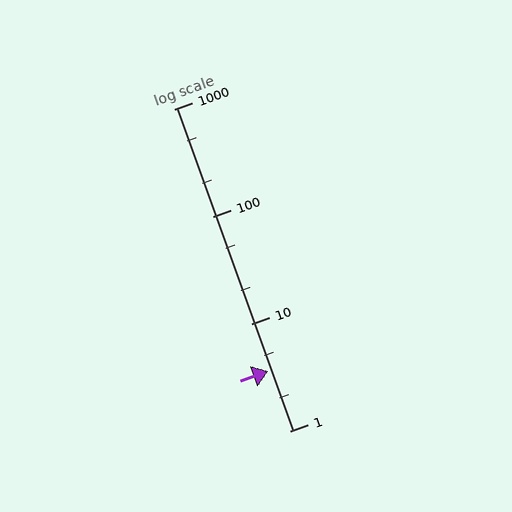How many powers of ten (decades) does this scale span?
The scale spans 3 decades, from 1 to 1000.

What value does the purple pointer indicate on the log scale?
The pointer indicates approximately 3.6.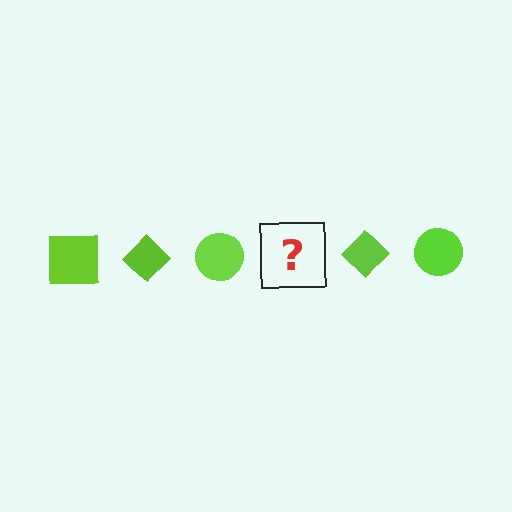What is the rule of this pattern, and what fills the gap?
The rule is that the pattern cycles through square, diamond, circle shapes in lime. The gap should be filled with a lime square.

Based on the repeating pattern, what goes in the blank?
The blank should be a lime square.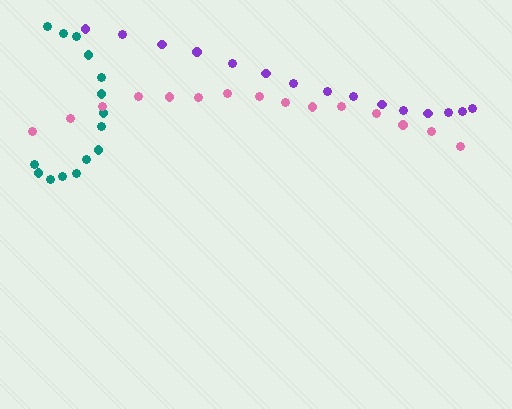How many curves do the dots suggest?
There are 3 distinct paths.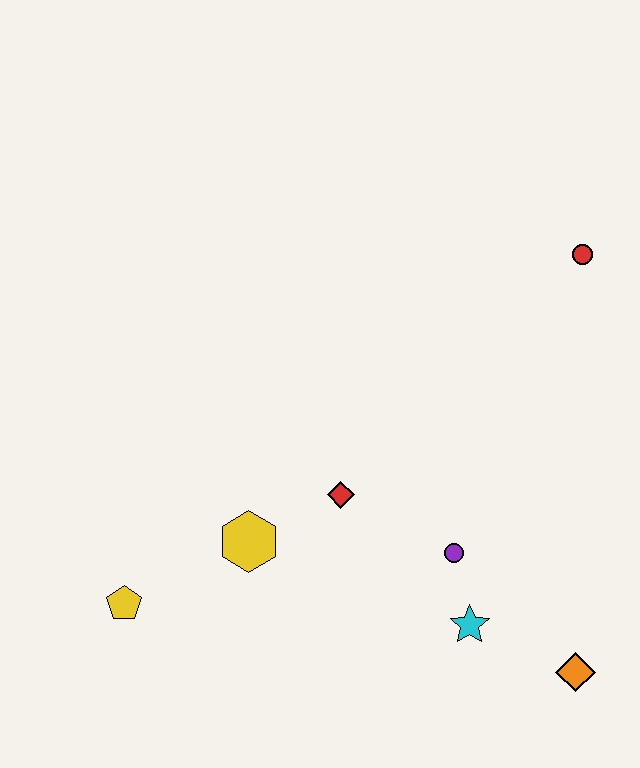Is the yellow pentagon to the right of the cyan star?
No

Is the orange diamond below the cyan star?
Yes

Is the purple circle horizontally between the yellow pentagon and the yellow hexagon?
No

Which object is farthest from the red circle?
The yellow pentagon is farthest from the red circle.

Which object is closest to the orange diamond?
The cyan star is closest to the orange diamond.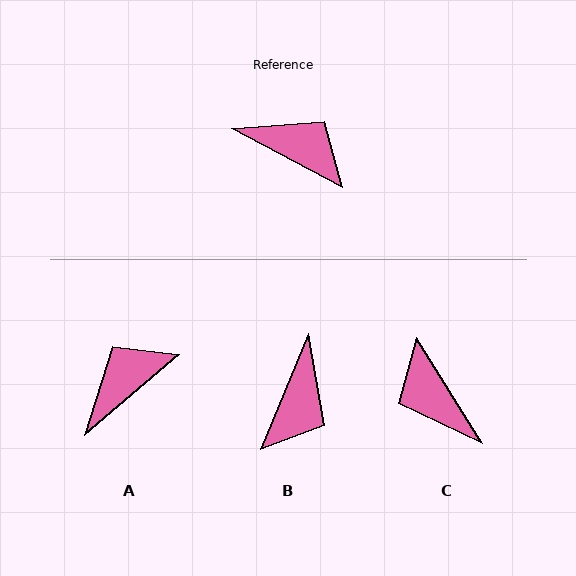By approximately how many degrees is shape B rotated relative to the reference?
Approximately 84 degrees clockwise.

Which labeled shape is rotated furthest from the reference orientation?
C, about 150 degrees away.